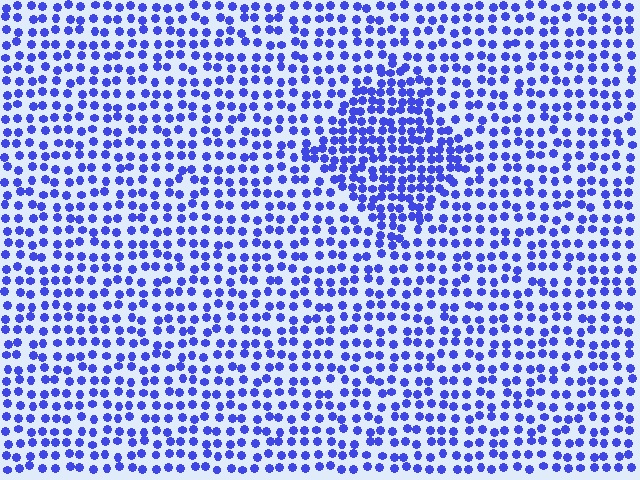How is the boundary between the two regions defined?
The boundary is defined by a change in element density (approximately 1.7x ratio). All elements are the same color, size, and shape.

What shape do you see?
I see a diamond.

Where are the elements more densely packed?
The elements are more densely packed inside the diamond boundary.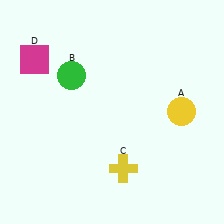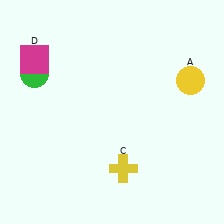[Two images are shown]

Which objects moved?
The objects that moved are: the yellow circle (A), the green circle (B).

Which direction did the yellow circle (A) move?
The yellow circle (A) moved up.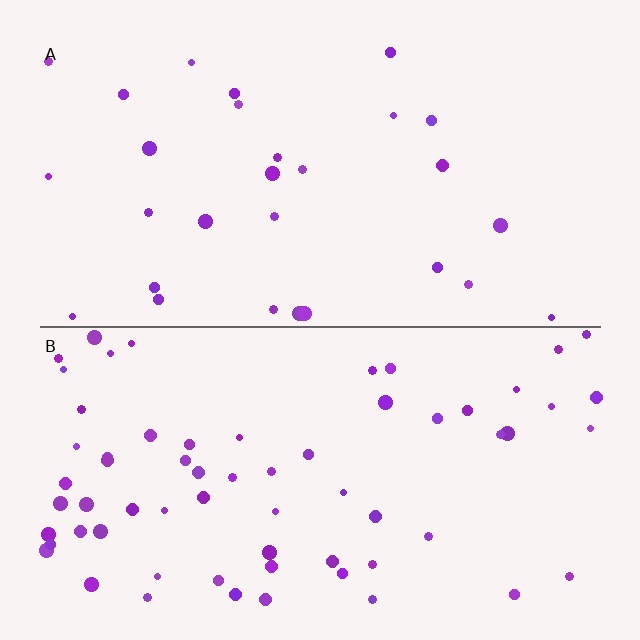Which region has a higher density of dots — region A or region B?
B (the bottom).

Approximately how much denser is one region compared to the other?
Approximately 2.3× — region B over region A.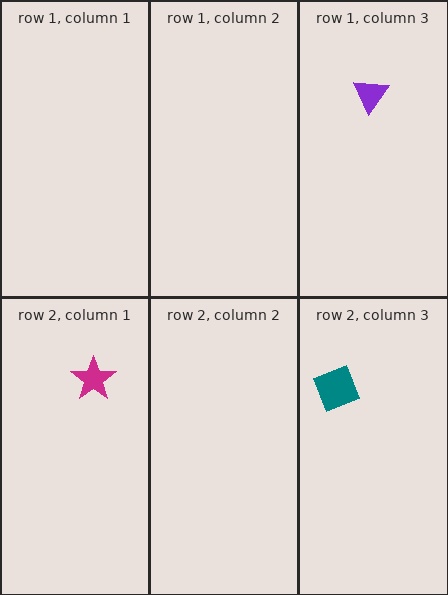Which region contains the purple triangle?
The row 1, column 3 region.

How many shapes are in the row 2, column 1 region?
1.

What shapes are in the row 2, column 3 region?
The teal square.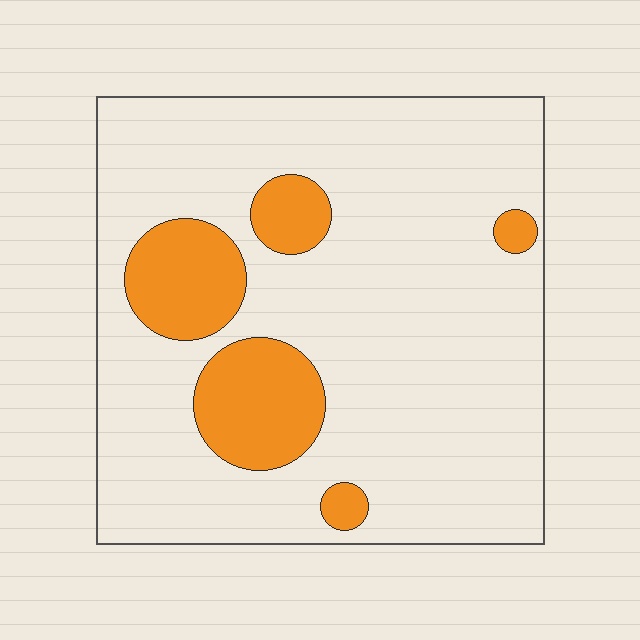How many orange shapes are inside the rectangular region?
5.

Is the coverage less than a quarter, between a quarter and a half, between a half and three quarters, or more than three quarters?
Less than a quarter.